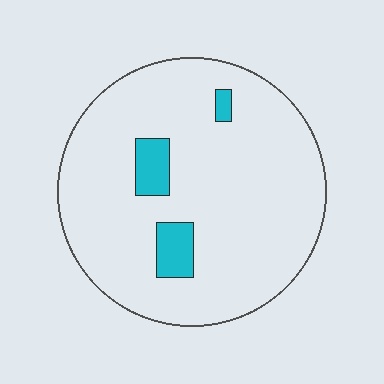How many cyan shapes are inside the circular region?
3.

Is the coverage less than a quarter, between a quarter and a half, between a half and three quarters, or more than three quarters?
Less than a quarter.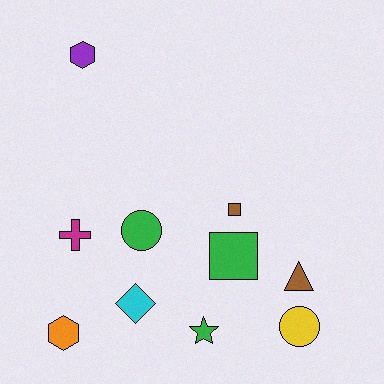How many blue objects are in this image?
There are no blue objects.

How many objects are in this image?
There are 10 objects.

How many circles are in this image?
There are 2 circles.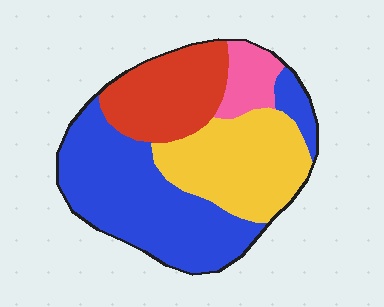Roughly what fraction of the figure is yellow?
Yellow takes up between a quarter and a half of the figure.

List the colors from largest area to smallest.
From largest to smallest: blue, yellow, red, pink.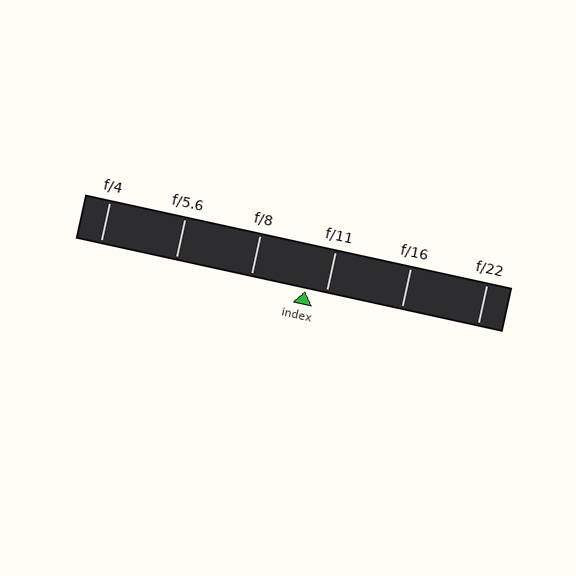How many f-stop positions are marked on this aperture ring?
There are 6 f-stop positions marked.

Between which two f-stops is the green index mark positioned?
The index mark is between f/8 and f/11.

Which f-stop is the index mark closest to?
The index mark is closest to f/11.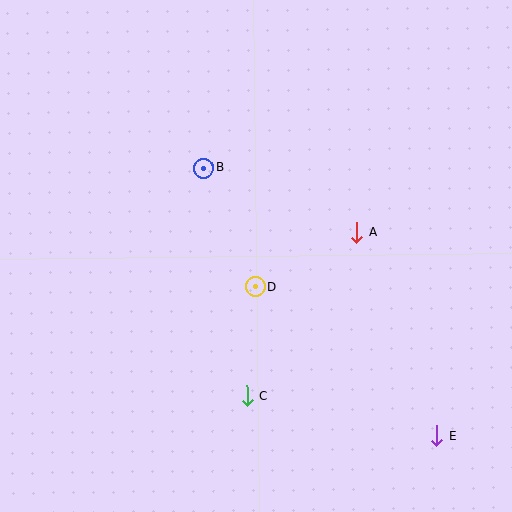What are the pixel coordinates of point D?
Point D is at (255, 287).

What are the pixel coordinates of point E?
Point E is at (437, 436).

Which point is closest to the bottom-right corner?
Point E is closest to the bottom-right corner.